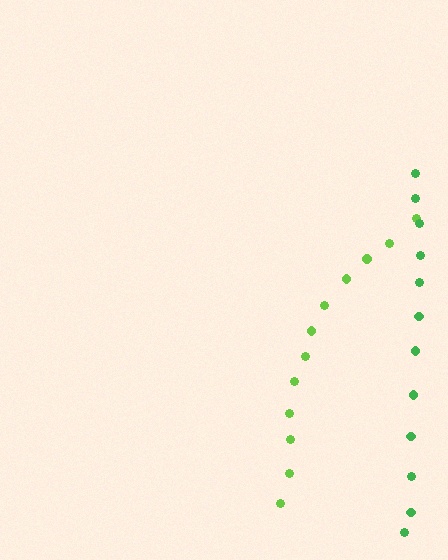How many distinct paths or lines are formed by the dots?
There are 2 distinct paths.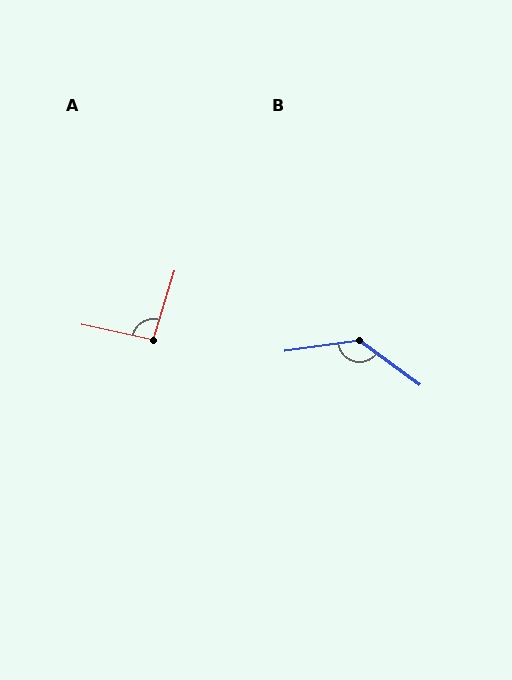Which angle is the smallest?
A, at approximately 95 degrees.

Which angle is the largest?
B, at approximately 135 degrees.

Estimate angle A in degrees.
Approximately 95 degrees.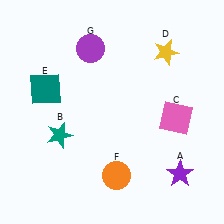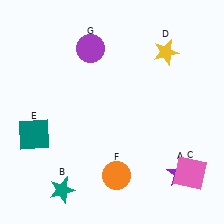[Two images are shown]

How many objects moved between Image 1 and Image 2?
3 objects moved between the two images.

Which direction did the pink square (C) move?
The pink square (C) moved down.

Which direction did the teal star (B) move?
The teal star (B) moved down.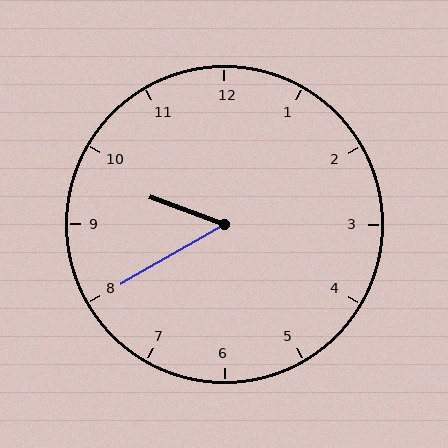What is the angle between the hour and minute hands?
Approximately 50 degrees.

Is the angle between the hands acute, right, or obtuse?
It is acute.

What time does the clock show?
9:40.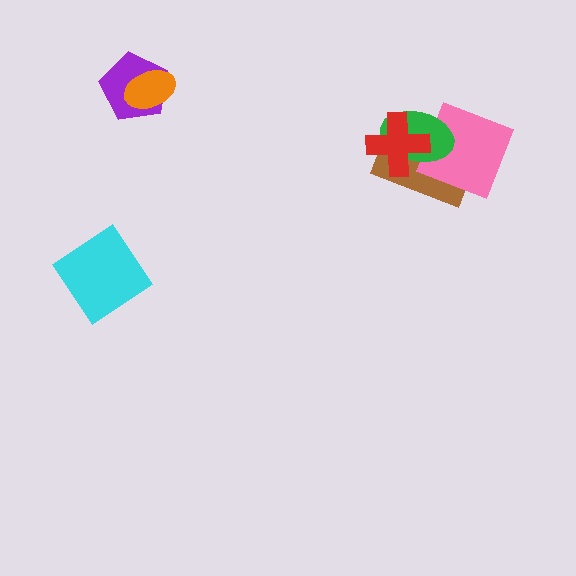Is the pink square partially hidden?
Yes, it is partially covered by another shape.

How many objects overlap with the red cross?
2 objects overlap with the red cross.